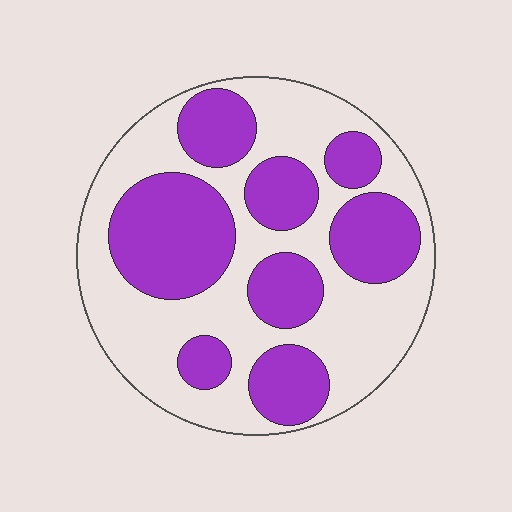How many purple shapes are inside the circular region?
8.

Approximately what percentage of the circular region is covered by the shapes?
Approximately 45%.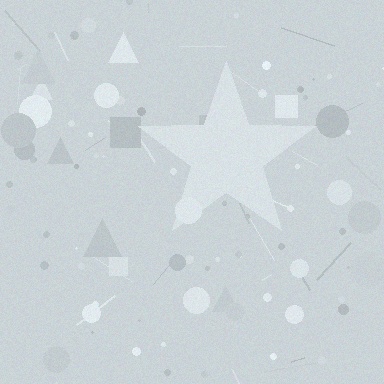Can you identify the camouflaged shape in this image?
The camouflaged shape is a star.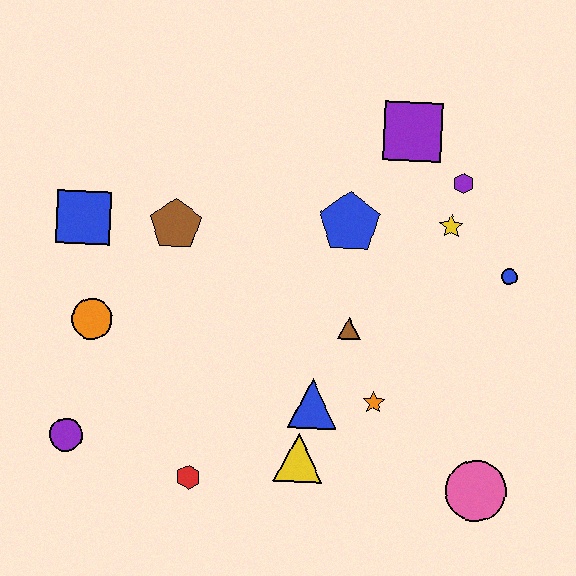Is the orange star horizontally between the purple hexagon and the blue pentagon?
Yes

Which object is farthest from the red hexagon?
The purple square is farthest from the red hexagon.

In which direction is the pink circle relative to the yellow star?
The pink circle is below the yellow star.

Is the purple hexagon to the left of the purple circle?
No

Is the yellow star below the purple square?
Yes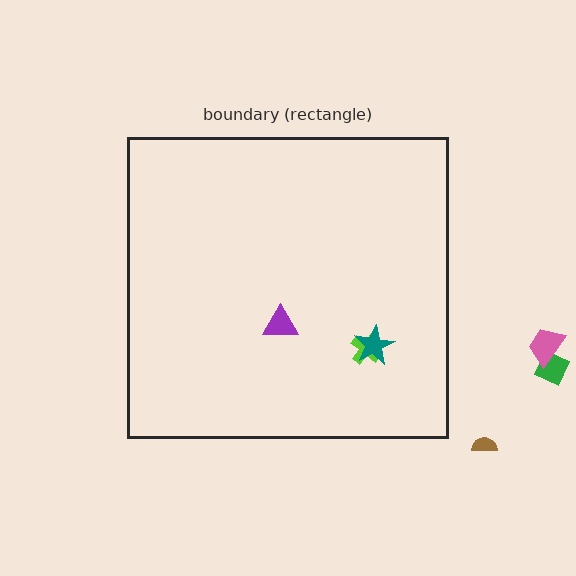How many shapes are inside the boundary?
3 inside, 3 outside.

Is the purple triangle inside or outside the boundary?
Inside.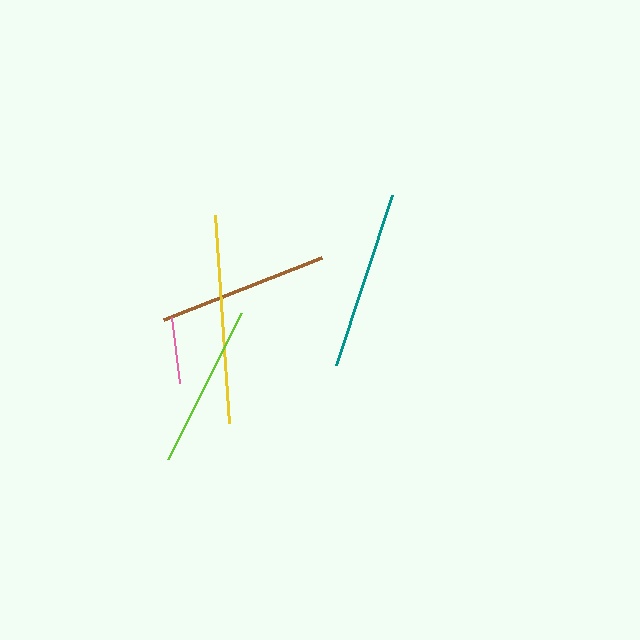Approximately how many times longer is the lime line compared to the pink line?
The lime line is approximately 2.5 times the length of the pink line.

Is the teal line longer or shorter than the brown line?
The teal line is longer than the brown line.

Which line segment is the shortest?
The pink line is the shortest at approximately 67 pixels.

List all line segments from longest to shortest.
From longest to shortest: yellow, teal, brown, lime, pink.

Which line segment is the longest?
The yellow line is the longest at approximately 209 pixels.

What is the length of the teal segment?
The teal segment is approximately 179 pixels long.